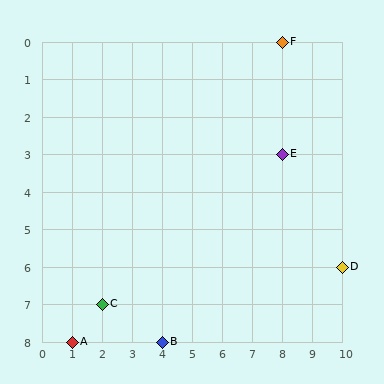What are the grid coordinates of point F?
Point F is at grid coordinates (8, 0).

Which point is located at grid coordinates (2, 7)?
Point C is at (2, 7).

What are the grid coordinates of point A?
Point A is at grid coordinates (1, 8).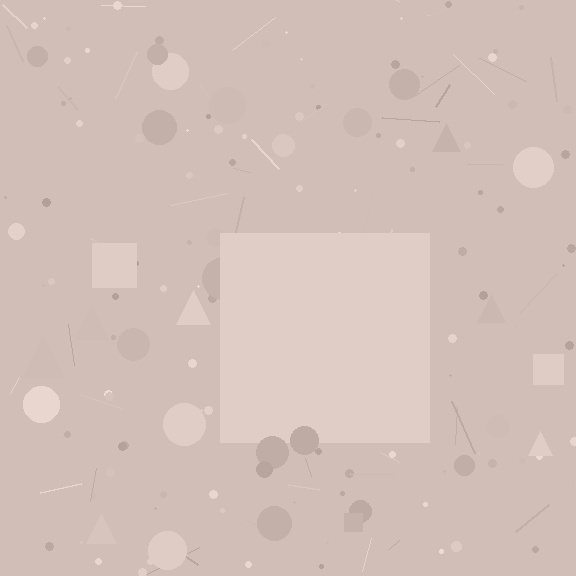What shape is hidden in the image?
A square is hidden in the image.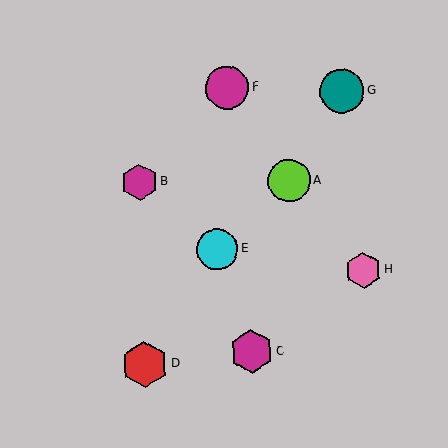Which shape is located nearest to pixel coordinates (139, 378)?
The red hexagon (labeled D) at (145, 364) is nearest to that location.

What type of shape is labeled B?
Shape B is a magenta hexagon.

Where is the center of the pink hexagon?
The center of the pink hexagon is at (363, 270).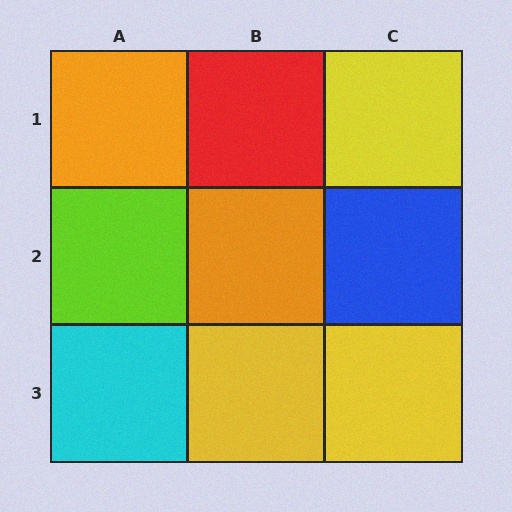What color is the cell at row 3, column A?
Cyan.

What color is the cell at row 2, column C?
Blue.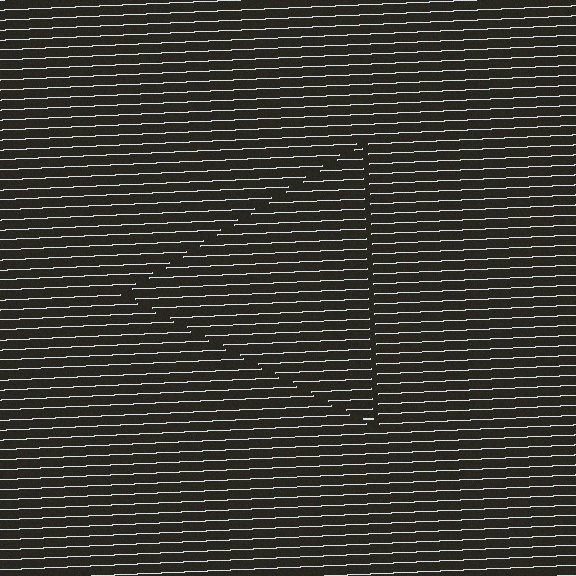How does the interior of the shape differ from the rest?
The interior of the shape contains the same grating, shifted by half a period — the contour is defined by the phase discontinuity where line-ends from the inner and outer gratings abut.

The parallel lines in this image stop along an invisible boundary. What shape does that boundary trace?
An illusory triangle. The interior of the shape contains the same grating, shifted by half a period — the contour is defined by the phase discontinuity where line-ends from the inner and outer gratings abut.